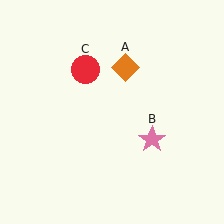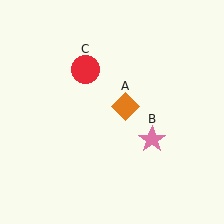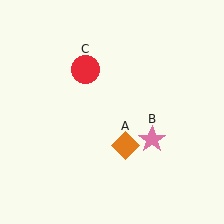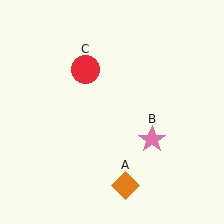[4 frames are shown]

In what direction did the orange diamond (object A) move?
The orange diamond (object A) moved down.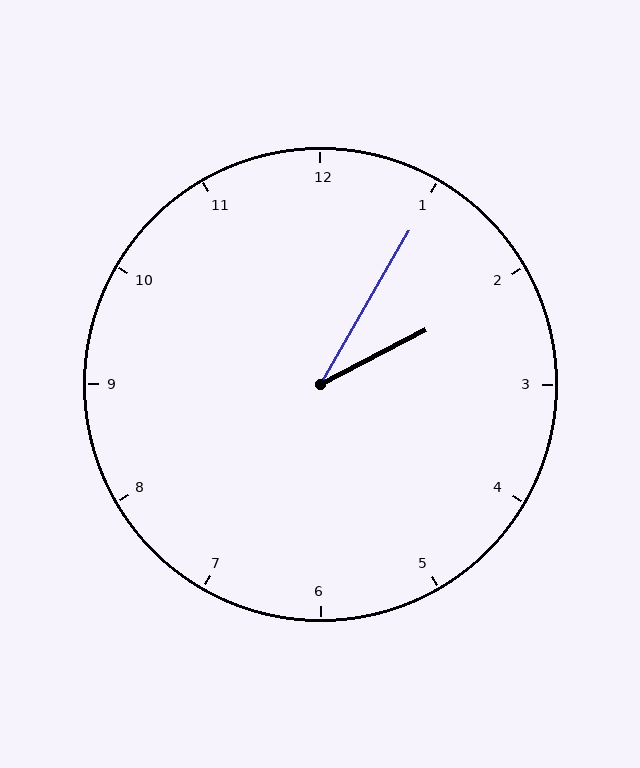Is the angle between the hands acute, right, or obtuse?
It is acute.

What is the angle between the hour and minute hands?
Approximately 32 degrees.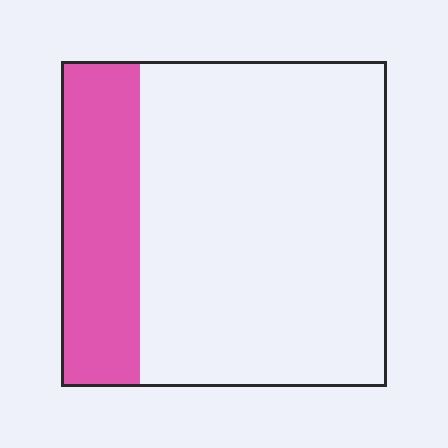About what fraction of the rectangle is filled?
About one quarter (1/4).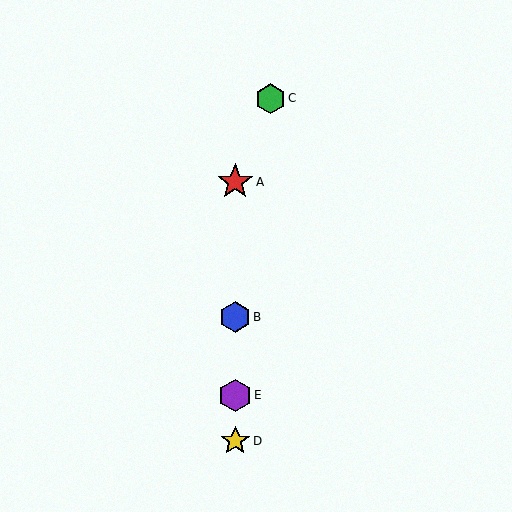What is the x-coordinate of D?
Object D is at x≈235.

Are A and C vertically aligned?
No, A is at x≈235 and C is at x≈270.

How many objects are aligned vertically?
4 objects (A, B, D, E) are aligned vertically.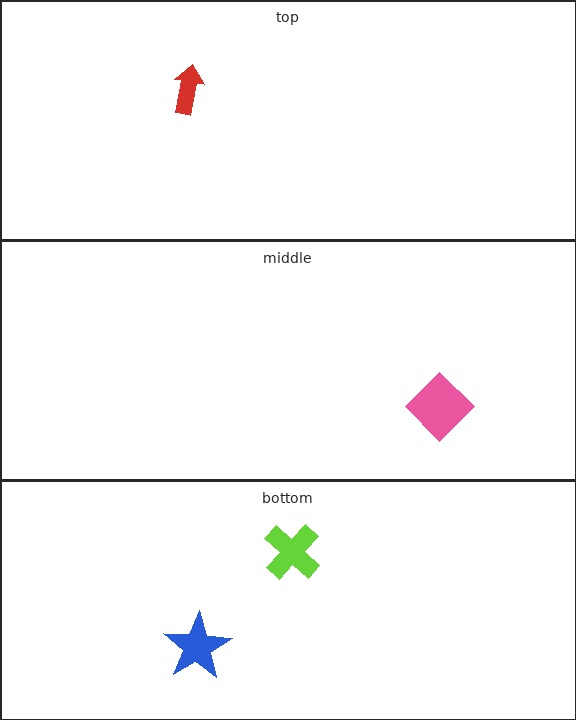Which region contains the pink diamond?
The middle region.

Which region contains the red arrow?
The top region.